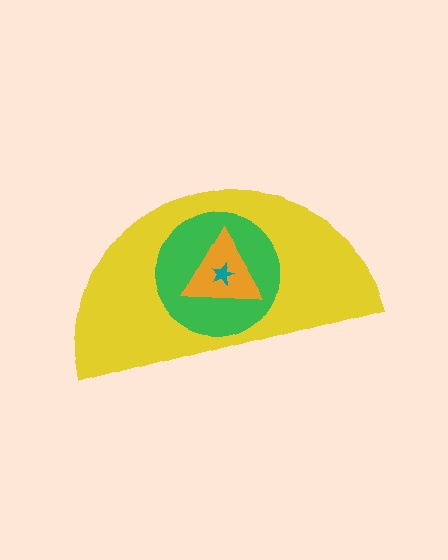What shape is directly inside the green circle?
The orange triangle.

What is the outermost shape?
The yellow semicircle.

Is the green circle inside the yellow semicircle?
Yes.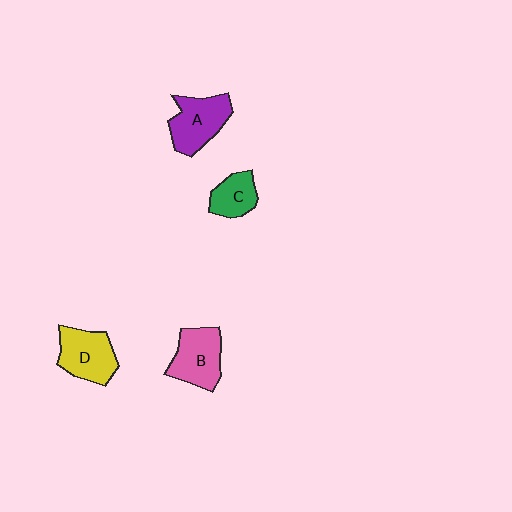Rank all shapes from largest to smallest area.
From largest to smallest: A (purple), D (yellow), B (pink), C (green).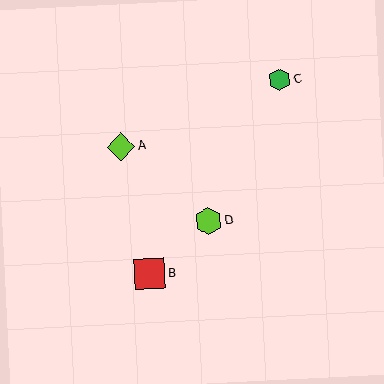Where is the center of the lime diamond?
The center of the lime diamond is at (121, 147).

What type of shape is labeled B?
Shape B is a red square.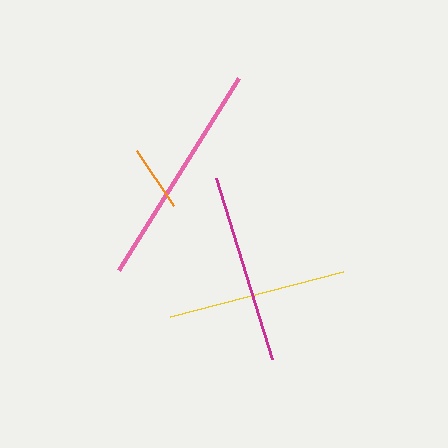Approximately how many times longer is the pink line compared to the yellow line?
The pink line is approximately 1.3 times the length of the yellow line.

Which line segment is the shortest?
The orange line is the shortest at approximately 67 pixels.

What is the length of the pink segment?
The pink segment is approximately 226 pixels long.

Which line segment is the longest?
The pink line is the longest at approximately 226 pixels.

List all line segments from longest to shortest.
From longest to shortest: pink, magenta, yellow, orange.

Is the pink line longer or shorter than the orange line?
The pink line is longer than the orange line.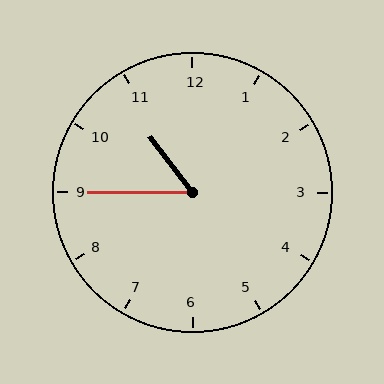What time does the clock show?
10:45.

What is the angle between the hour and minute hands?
Approximately 52 degrees.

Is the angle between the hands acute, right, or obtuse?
It is acute.